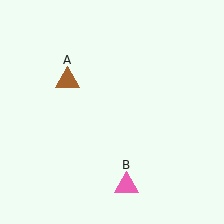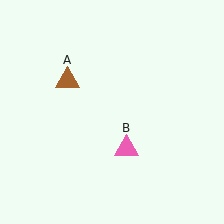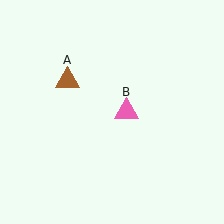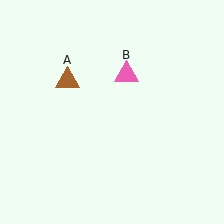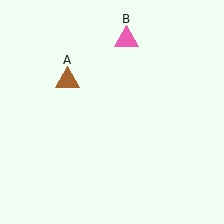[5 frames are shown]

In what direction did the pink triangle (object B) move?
The pink triangle (object B) moved up.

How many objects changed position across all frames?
1 object changed position: pink triangle (object B).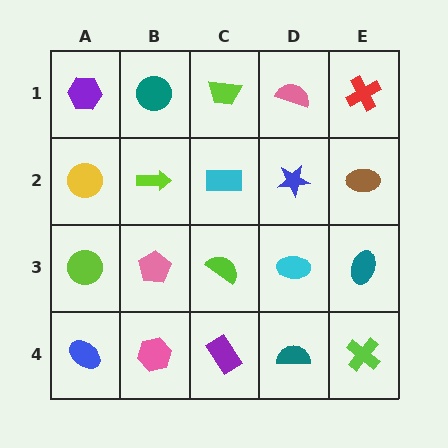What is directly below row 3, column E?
A lime cross.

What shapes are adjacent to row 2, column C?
A lime trapezoid (row 1, column C), a lime semicircle (row 3, column C), a lime arrow (row 2, column B), a blue star (row 2, column D).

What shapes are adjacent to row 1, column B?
A lime arrow (row 2, column B), a purple hexagon (row 1, column A), a lime trapezoid (row 1, column C).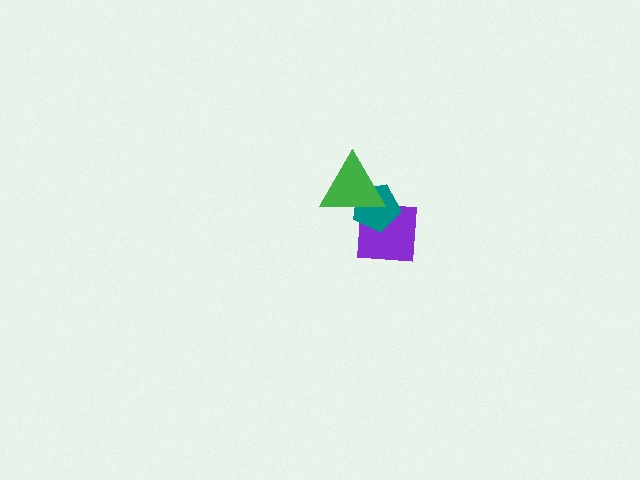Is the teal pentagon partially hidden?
Yes, it is partially covered by another shape.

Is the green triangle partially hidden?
No, no other shape covers it.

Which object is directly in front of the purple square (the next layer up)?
The teal pentagon is directly in front of the purple square.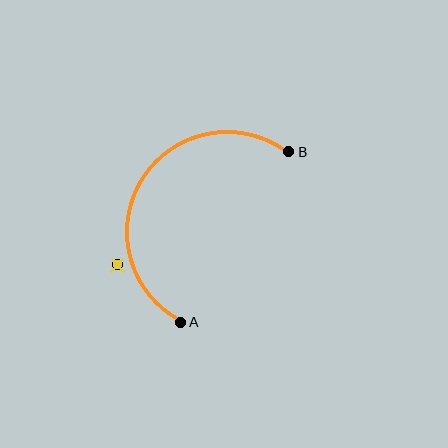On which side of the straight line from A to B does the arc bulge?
The arc bulges to the left of the straight line connecting A and B.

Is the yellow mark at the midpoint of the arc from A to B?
No — the yellow mark does not lie on the arc at all. It sits slightly outside the curve.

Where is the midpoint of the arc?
The arc midpoint is the point on the curve farthest from the straight line joining A and B. It sits to the left of that line.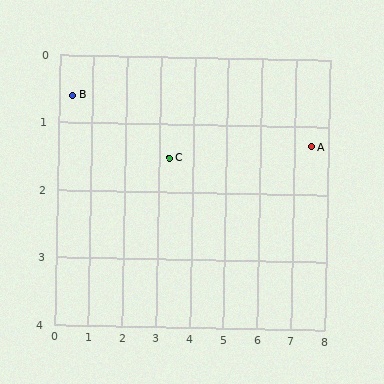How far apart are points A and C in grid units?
Points A and C are about 4.2 grid units apart.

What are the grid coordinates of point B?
Point B is at approximately (0.4, 0.6).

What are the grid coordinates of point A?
Point A is at approximately (7.5, 1.3).